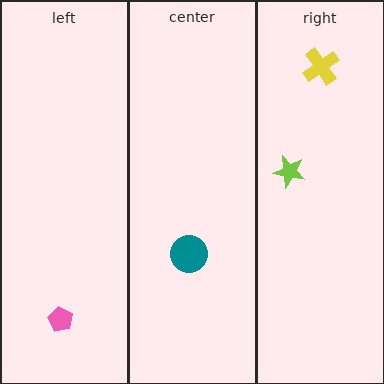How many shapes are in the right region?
2.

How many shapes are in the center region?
1.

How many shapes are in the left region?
1.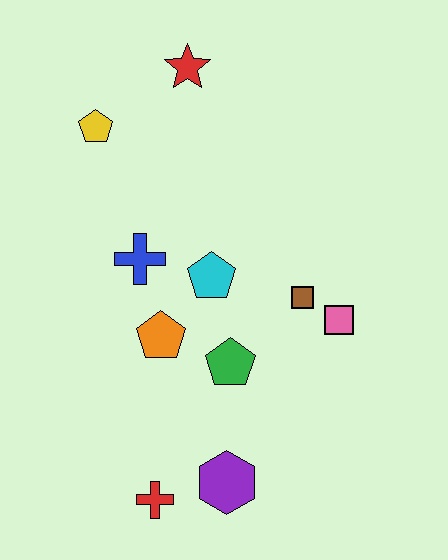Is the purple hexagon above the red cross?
Yes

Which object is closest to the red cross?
The purple hexagon is closest to the red cross.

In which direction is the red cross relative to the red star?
The red cross is below the red star.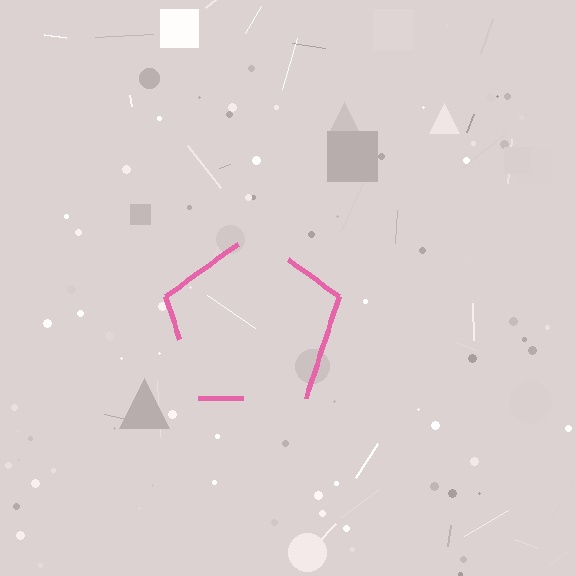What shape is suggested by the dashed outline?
The dashed outline suggests a pentagon.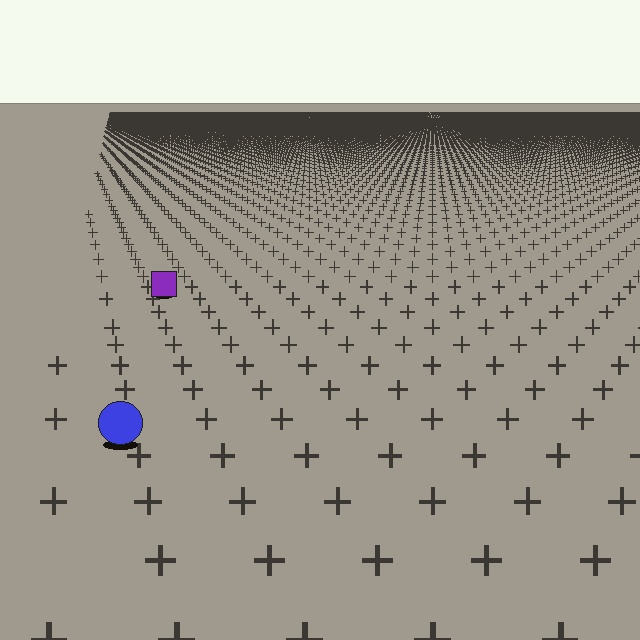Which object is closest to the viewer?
The blue circle is closest. The texture marks near it are larger and more spread out.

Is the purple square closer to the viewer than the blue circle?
No. The blue circle is closer — you can tell from the texture gradient: the ground texture is coarser near it.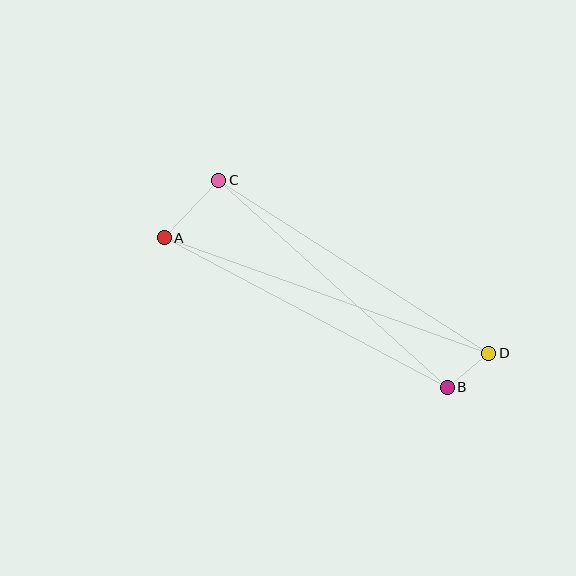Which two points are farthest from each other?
Points A and D are farthest from each other.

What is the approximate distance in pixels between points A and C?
The distance between A and C is approximately 79 pixels.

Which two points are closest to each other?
Points B and D are closest to each other.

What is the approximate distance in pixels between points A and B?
The distance between A and B is approximately 320 pixels.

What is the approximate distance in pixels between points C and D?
The distance between C and D is approximately 321 pixels.